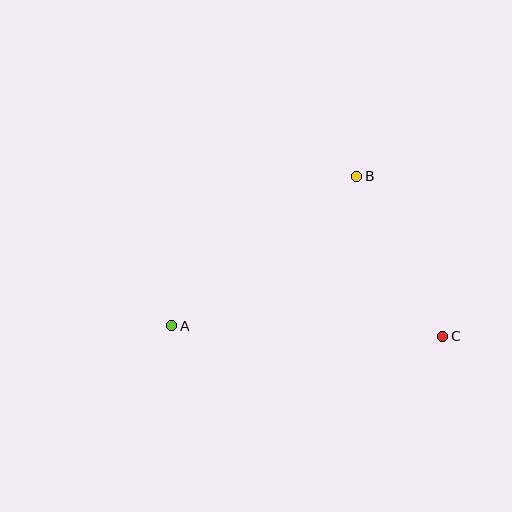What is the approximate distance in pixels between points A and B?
The distance between A and B is approximately 238 pixels.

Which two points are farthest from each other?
Points A and C are farthest from each other.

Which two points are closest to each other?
Points B and C are closest to each other.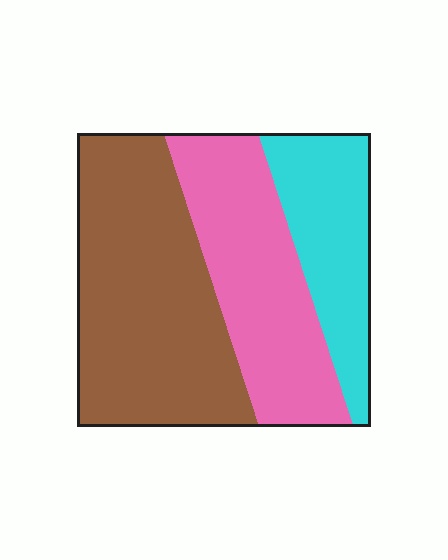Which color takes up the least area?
Cyan, at roughly 20%.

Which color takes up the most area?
Brown, at roughly 45%.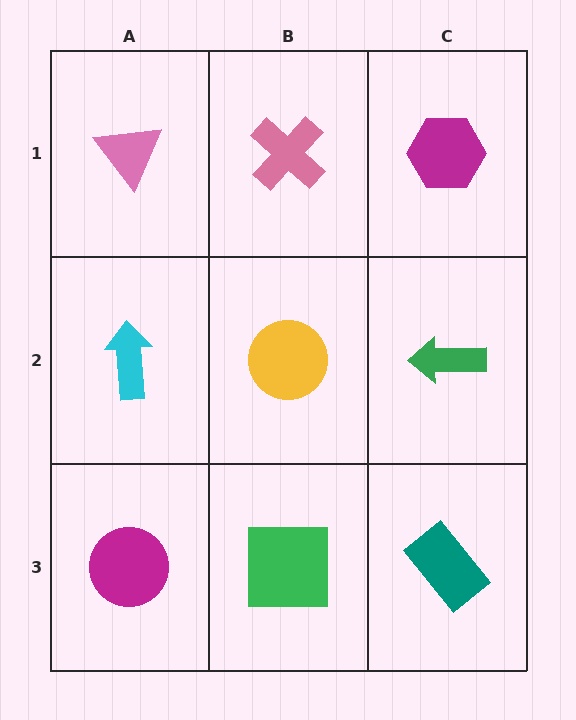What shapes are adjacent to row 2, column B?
A pink cross (row 1, column B), a green square (row 3, column B), a cyan arrow (row 2, column A), a green arrow (row 2, column C).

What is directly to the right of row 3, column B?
A teal rectangle.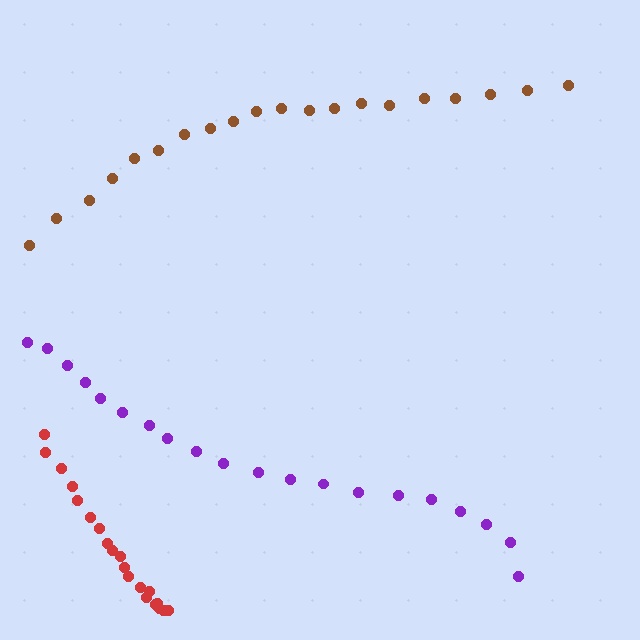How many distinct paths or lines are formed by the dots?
There are 3 distinct paths.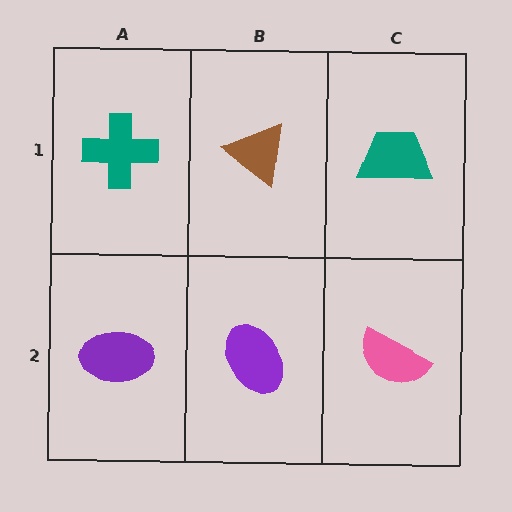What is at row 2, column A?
A purple ellipse.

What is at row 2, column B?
A purple ellipse.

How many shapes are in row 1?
3 shapes.